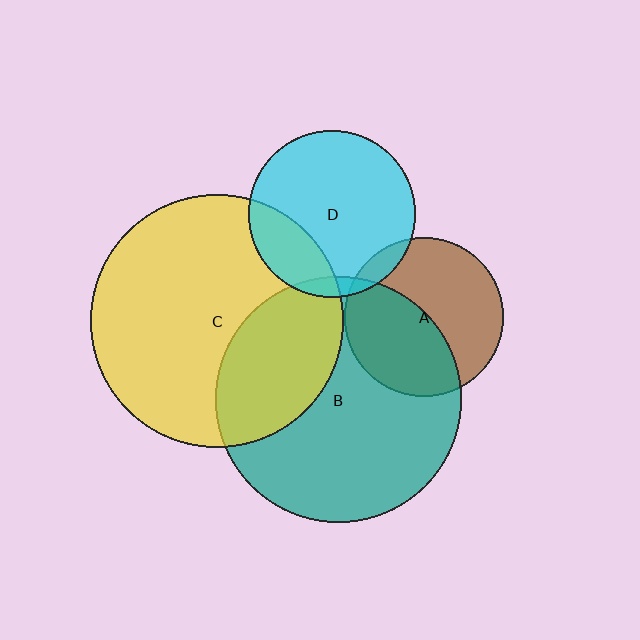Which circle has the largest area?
Circle C (yellow).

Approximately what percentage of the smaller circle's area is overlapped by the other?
Approximately 30%.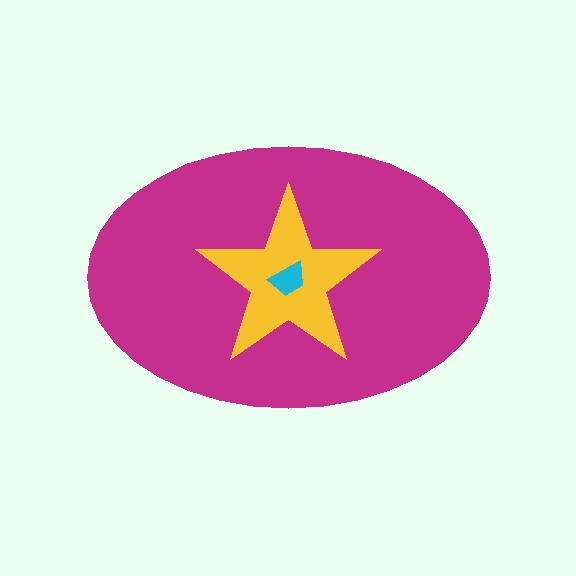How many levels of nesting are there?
3.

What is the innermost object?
The cyan trapezoid.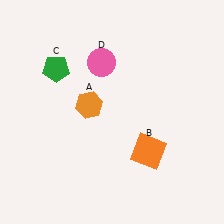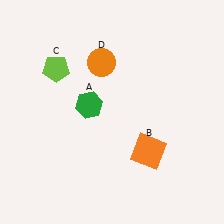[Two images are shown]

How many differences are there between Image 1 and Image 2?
There are 3 differences between the two images.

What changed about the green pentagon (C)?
In Image 1, C is green. In Image 2, it changed to lime.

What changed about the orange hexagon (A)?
In Image 1, A is orange. In Image 2, it changed to green.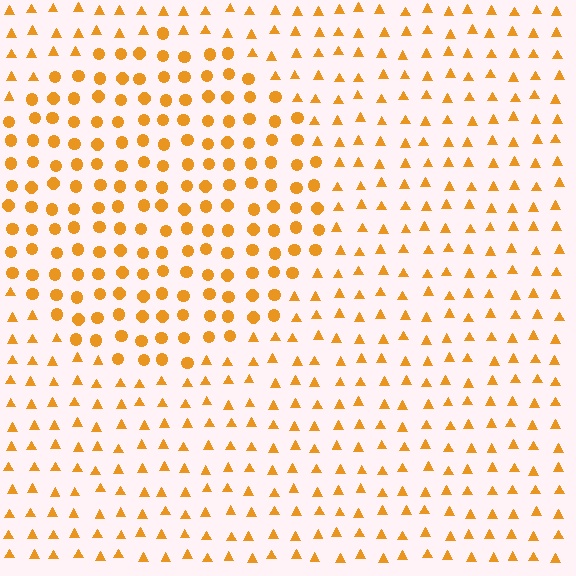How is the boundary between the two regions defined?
The boundary is defined by a change in element shape: circles inside vs. triangles outside. All elements share the same color and spacing.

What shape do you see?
I see a circle.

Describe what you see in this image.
The image is filled with small orange elements arranged in a uniform grid. A circle-shaped region contains circles, while the surrounding area contains triangles. The boundary is defined purely by the change in element shape.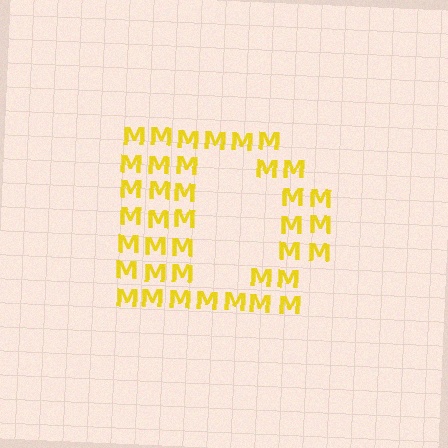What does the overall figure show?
The overall figure shows the letter D.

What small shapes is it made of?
It is made of small letter M's.